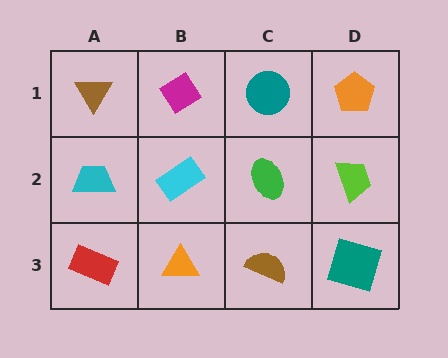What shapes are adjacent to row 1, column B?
A cyan rectangle (row 2, column B), a brown triangle (row 1, column A), a teal circle (row 1, column C).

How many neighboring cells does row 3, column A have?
2.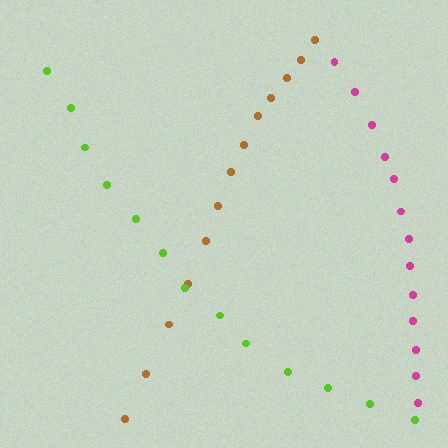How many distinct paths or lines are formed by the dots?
There are 3 distinct paths.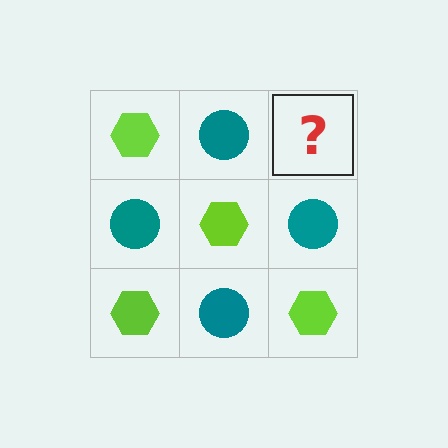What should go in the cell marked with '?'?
The missing cell should contain a lime hexagon.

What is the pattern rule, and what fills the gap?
The rule is that it alternates lime hexagon and teal circle in a checkerboard pattern. The gap should be filled with a lime hexagon.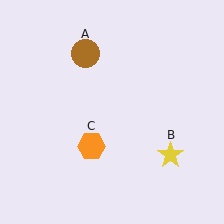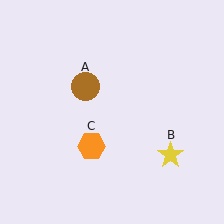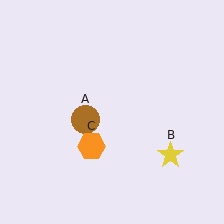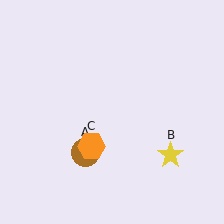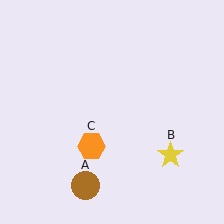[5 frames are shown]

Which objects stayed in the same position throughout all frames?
Yellow star (object B) and orange hexagon (object C) remained stationary.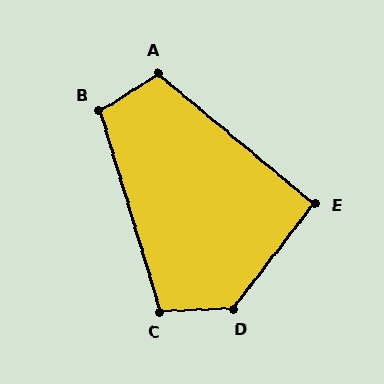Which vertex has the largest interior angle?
D, at approximately 130 degrees.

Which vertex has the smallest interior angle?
E, at approximately 92 degrees.